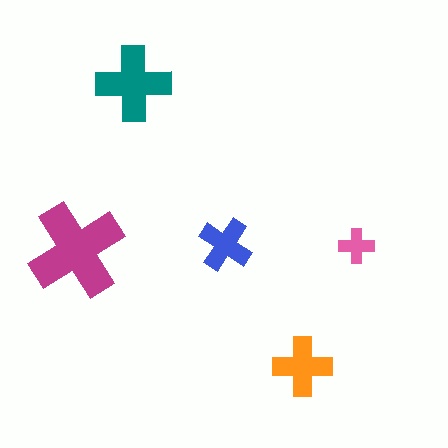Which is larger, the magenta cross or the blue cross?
The magenta one.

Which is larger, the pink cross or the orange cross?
The orange one.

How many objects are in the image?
There are 5 objects in the image.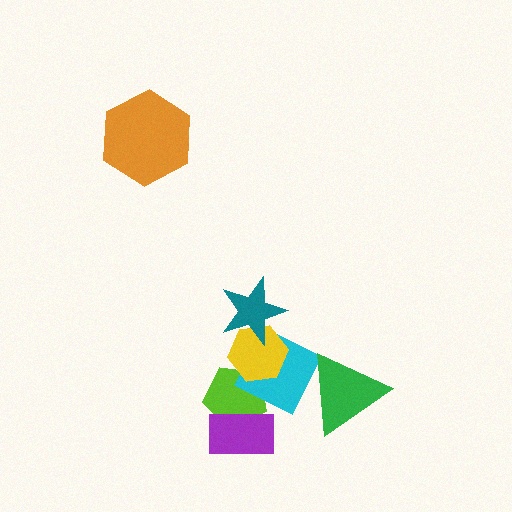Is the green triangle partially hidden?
No, no other shape covers it.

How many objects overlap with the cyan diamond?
4 objects overlap with the cyan diamond.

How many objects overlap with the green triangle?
1 object overlaps with the green triangle.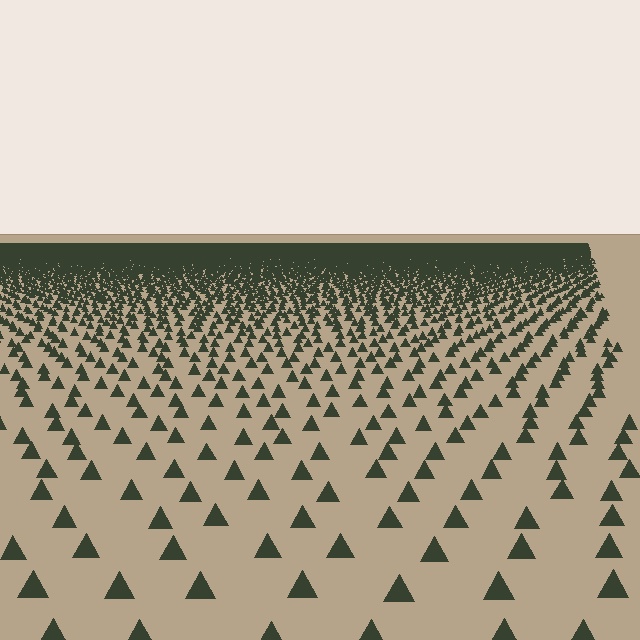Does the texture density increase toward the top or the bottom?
Density increases toward the top.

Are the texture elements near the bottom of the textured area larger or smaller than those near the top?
Larger. Near the bottom, elements are closer to the viewer and appear at a bigger on-screen size.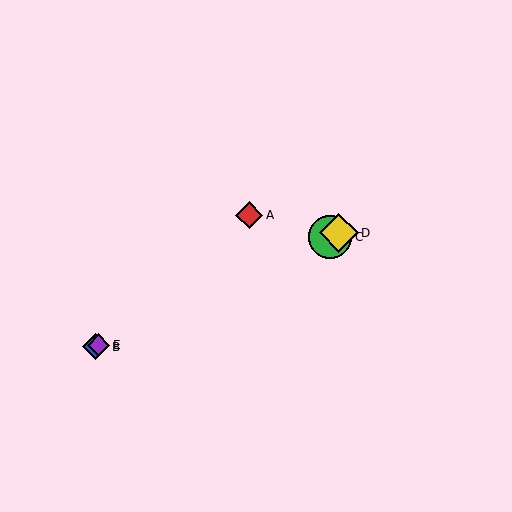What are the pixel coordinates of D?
Object D is at (339, 233).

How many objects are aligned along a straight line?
4 objects (B, C, D, E) are aligned along a straight line.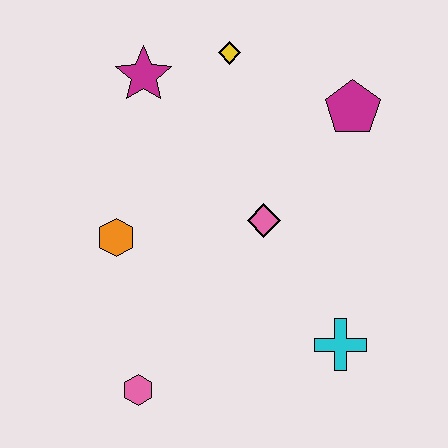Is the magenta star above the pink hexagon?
Yes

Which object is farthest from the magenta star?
The cyan cross is farthest from the magenta star.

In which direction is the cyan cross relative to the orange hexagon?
The cyan cross is to the right of the orange hexagon.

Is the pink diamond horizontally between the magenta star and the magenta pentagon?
Yes